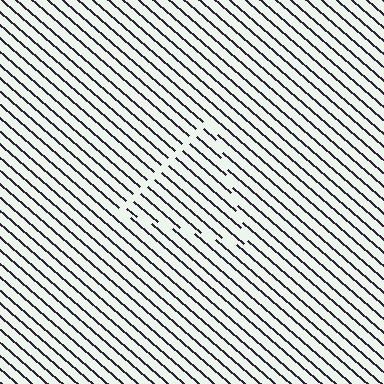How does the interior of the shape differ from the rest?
The interior of the shape contains the same grating, shifted by half a period — the contour is defined by the phase discontinuity where line-ends from the inner and outer gratings abut.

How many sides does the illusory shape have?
3 sides — the line-ends trace a triangle.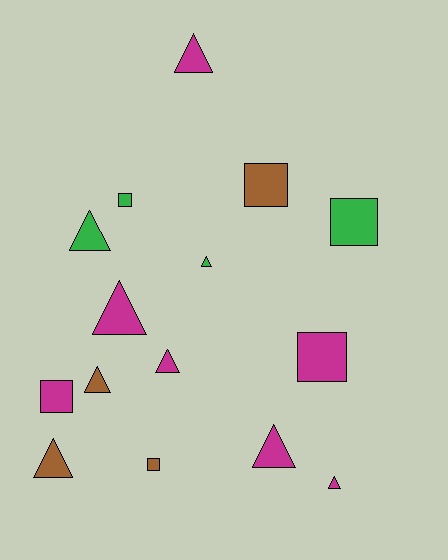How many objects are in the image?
There are 15 objects.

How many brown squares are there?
There are 2 brown squares.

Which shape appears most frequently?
Triangle, with 9 objects.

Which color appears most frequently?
Magenta, with 7 objects.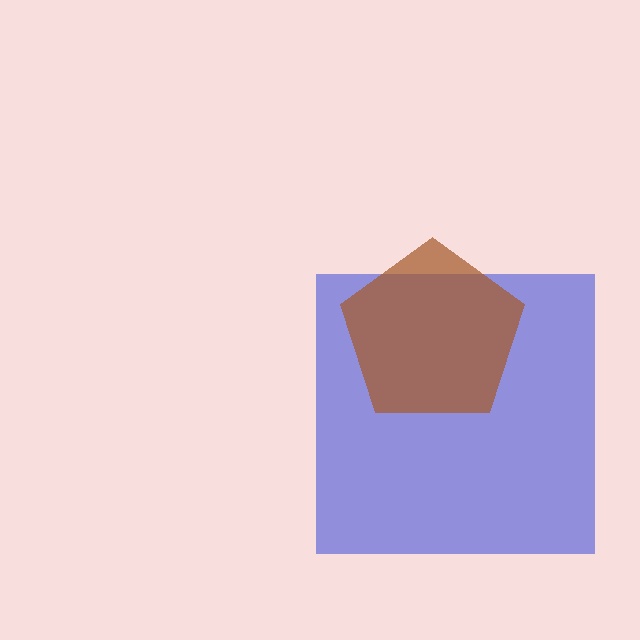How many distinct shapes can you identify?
There are 2 distinct shapes: a blue square, a brown pentagon.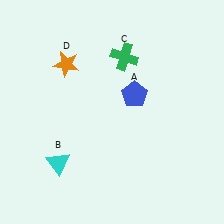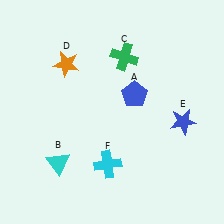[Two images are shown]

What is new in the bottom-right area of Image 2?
A blue star (E) was added in the bottom-right area of Image 2.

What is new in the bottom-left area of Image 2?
A cyan cross (F) was added in the bottom-left area of Image 2.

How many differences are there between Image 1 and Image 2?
There are 2 differences between the two images.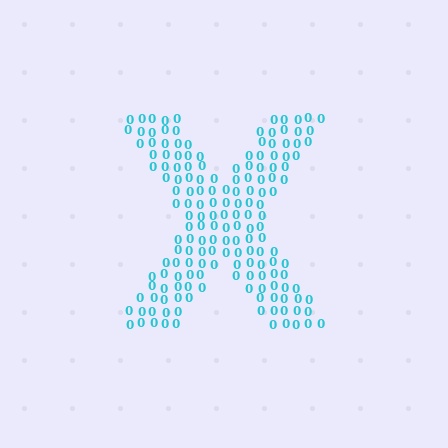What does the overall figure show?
The overall figure shows the letter X.